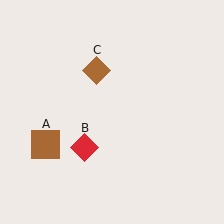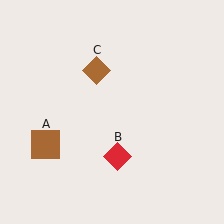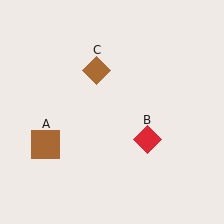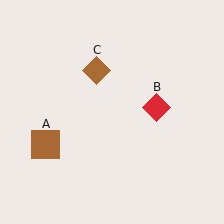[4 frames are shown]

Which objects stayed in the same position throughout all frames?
Brown square (object A) and brown diamond (object C) remained stationary.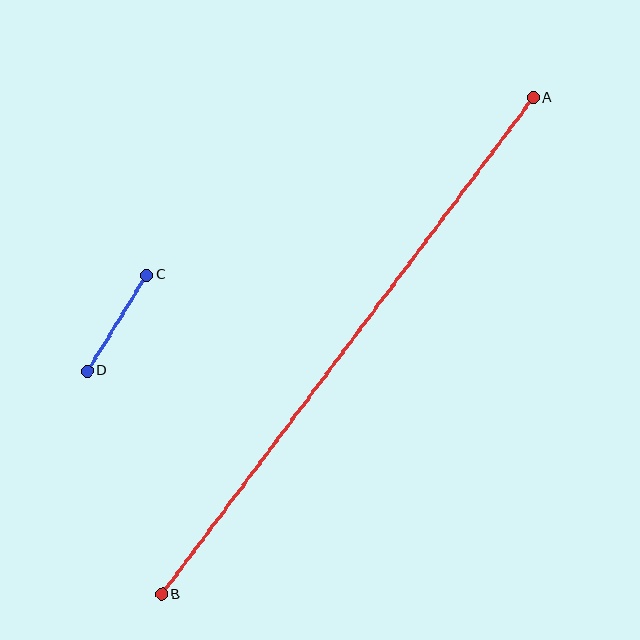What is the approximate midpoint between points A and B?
The midpoint is at approximately (348, 346) pixels.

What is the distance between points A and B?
The distance is approximately 620 pixels.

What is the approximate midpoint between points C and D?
The midpoint is at approximately (117, 323) pixels.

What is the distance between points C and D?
The distance is approximately 112 pixels.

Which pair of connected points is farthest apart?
Points A and B are farthest apart.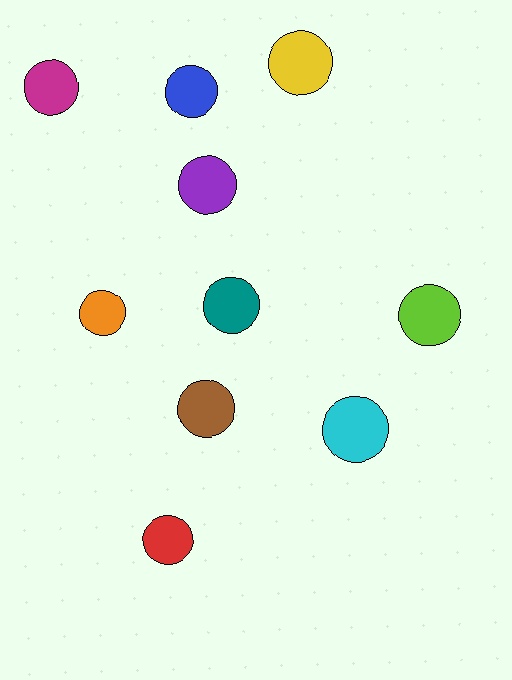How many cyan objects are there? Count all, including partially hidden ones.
There is 1 cyan object.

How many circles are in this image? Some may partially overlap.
There are 10 circles.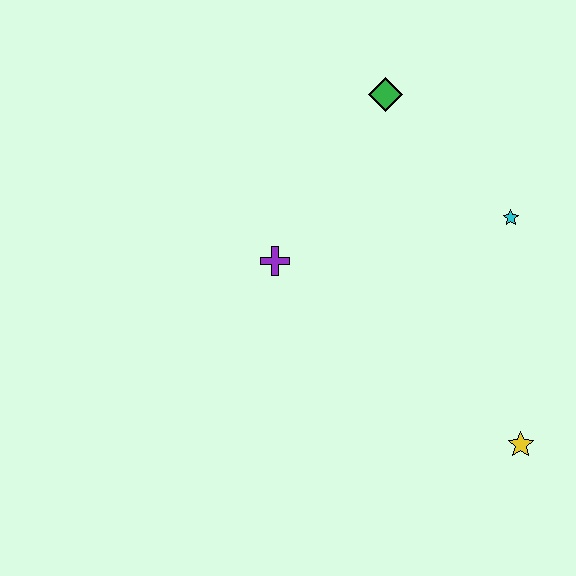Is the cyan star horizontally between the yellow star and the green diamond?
Yes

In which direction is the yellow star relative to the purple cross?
The yellow star is to the right of the purple cross.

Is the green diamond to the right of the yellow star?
No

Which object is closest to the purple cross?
The green diamond is closest to the purple cross.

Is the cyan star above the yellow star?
Yes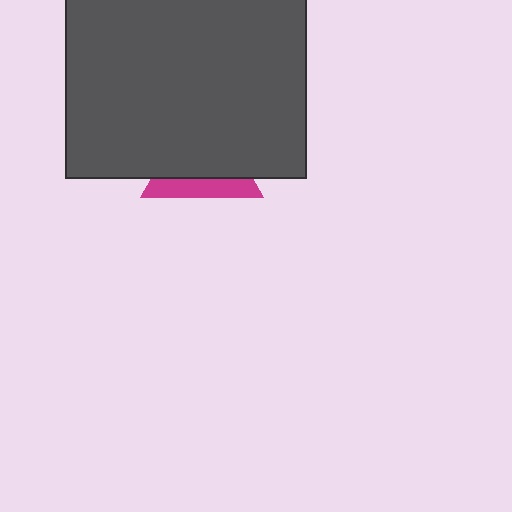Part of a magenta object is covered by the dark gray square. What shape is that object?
It is a triangle.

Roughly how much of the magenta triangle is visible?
A small part of it is visible (roughly 31%).